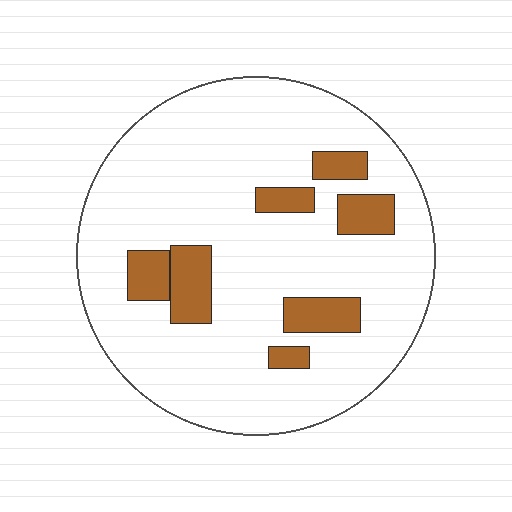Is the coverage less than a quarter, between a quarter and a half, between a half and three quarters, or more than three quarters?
Less than a quarter.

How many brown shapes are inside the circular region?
7.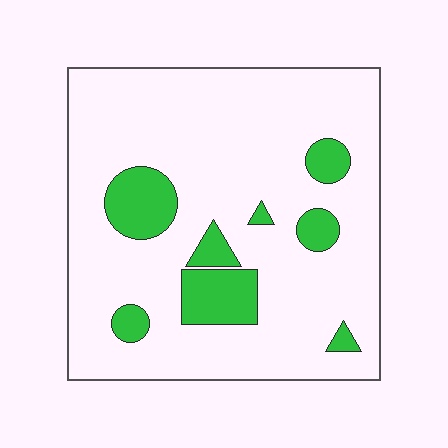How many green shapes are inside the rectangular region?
8.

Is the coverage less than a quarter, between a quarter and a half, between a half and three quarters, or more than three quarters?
Less than a quarter.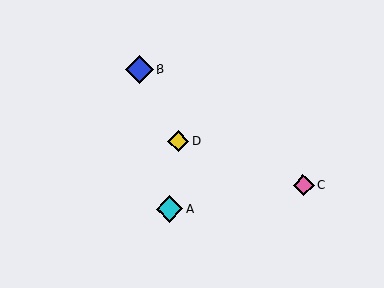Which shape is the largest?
The blue diamond (labeled B) is the largest.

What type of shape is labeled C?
Shape C is a pink diamond.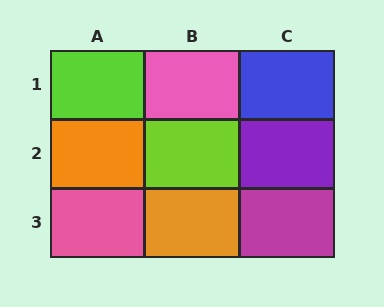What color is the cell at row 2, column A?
Orange.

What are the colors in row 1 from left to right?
Lime, pink, blue.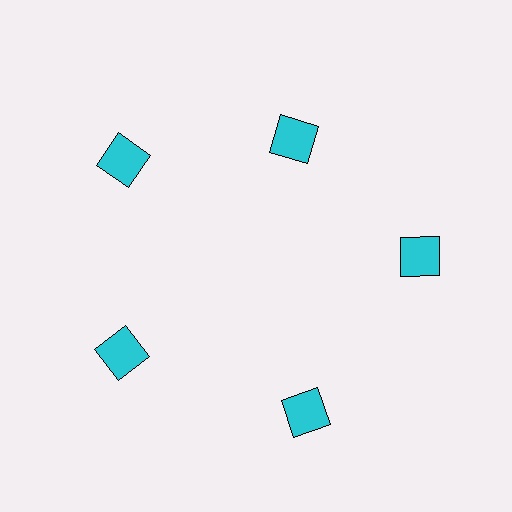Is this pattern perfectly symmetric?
No. The 5 cyan squares are arranged in a ring, but one element near the 1 o'clock position is pulled inward toward the center, breaking the 5-fold rotational symmetry.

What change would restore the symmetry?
The symmetry would be restored by moving it outward, back onto the ring so that all 5 squares sit at equal angles and equal distance from the center.